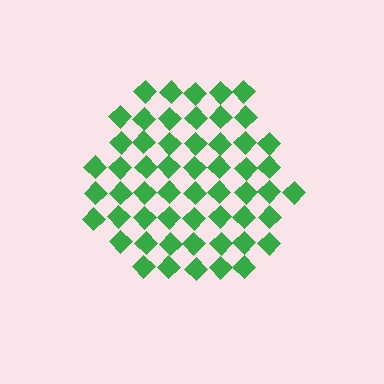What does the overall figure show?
The overall figure shows a hexagon.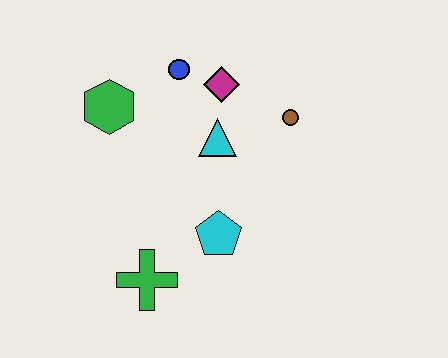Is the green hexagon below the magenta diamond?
Yes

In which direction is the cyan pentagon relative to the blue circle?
The cyan pentagon is below the blue circle.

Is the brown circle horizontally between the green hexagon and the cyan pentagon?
No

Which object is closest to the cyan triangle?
The magenta diamond is closest to the cyan triangle.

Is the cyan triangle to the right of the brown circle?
No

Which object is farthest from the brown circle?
The green cross is farthest from the brown circle.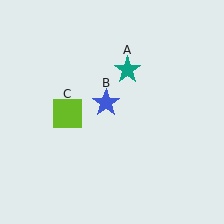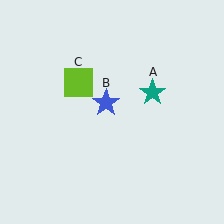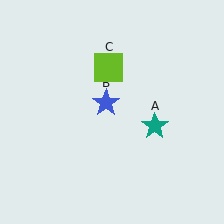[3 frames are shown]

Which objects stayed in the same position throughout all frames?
Blue star (object B) remained stationary.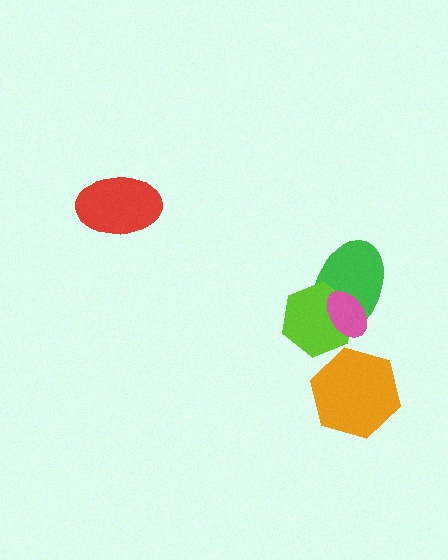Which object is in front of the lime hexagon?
The pink ellipse is in front of the lime hexagon.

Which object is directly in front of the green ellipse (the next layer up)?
The lime hexagon is directly in front of the green ellipse.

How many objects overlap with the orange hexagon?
0 objects overlap with the orange hexagon.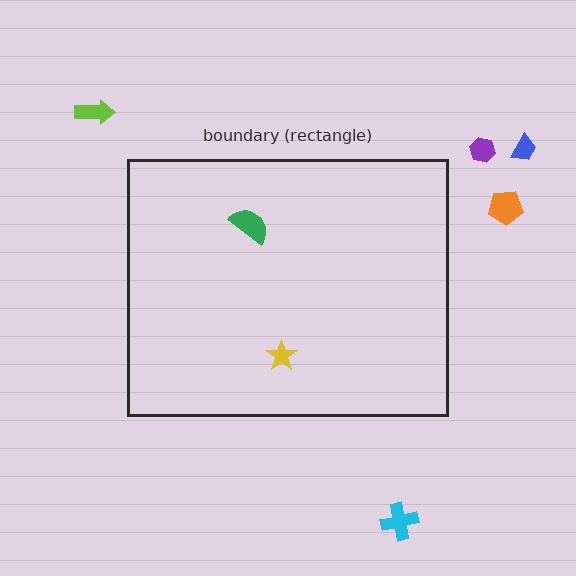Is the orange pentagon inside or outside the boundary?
Outside.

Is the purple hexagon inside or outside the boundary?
Outside.